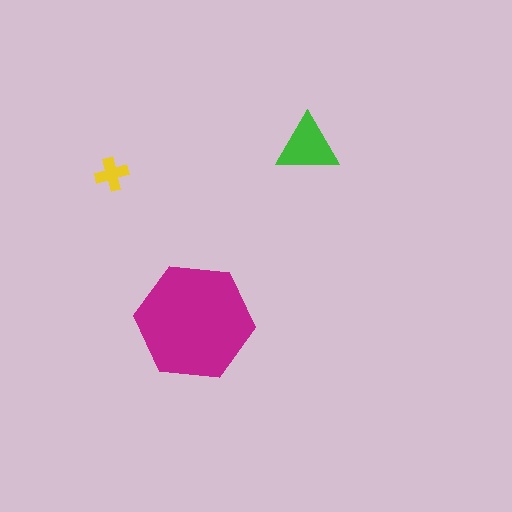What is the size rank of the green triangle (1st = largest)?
2nd.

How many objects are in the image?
There are 3 objects in the image.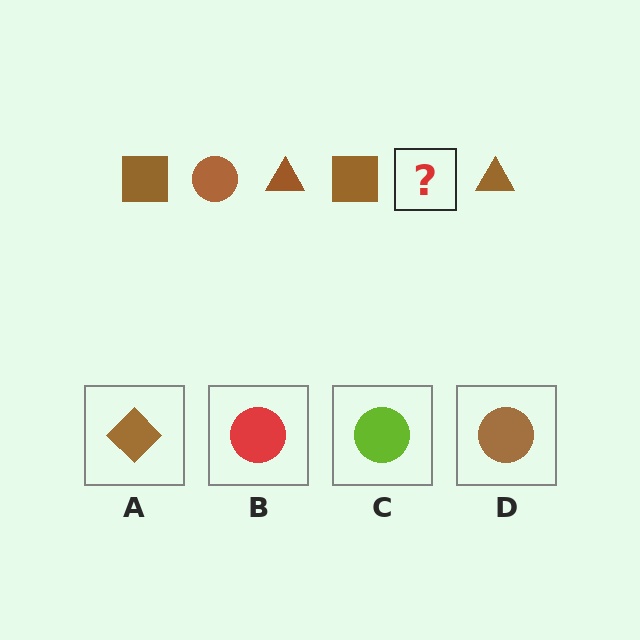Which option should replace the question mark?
Option D.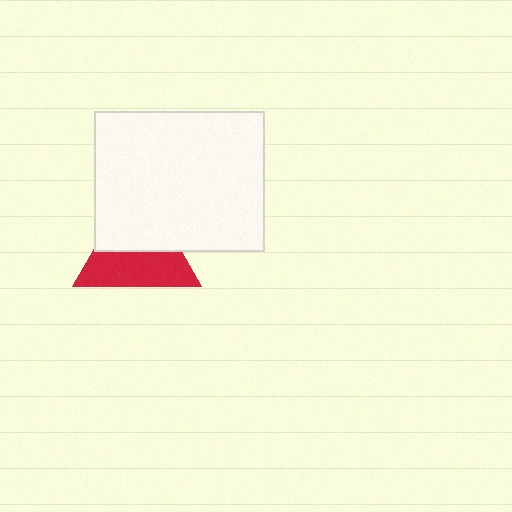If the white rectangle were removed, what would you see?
You would see the complete red triangle.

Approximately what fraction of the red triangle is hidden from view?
Roughly 47% of the red triangle is hidden behind the white rectangle.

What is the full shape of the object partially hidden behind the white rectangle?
The partially hidden object is a red triangle.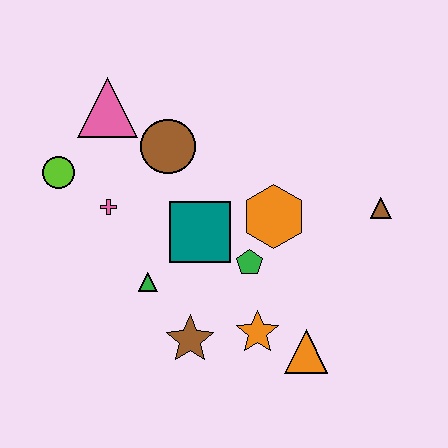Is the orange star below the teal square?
Yes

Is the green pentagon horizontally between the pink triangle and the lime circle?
No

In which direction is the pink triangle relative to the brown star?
The pink triangle is above the brown star.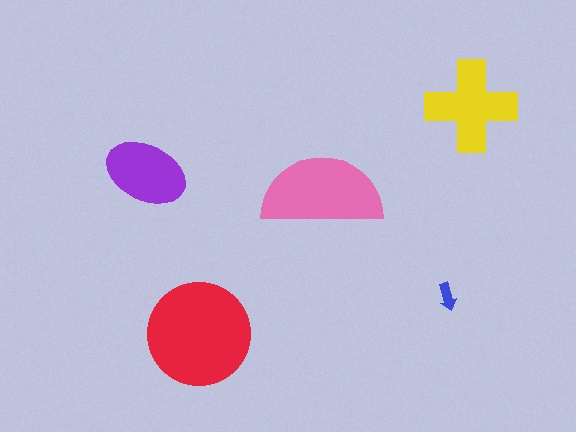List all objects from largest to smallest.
The red circle, the pink semicircle, the yellow cross, the purple ellipse, the blue arrow.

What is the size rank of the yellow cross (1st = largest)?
3rd.